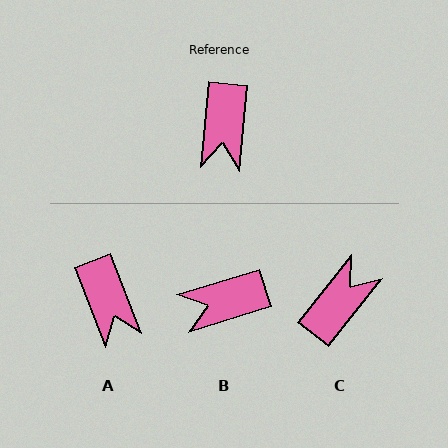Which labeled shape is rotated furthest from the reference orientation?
C, about 147 degrees away.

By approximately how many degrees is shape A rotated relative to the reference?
Approximately 26 degrees counter-clockwise.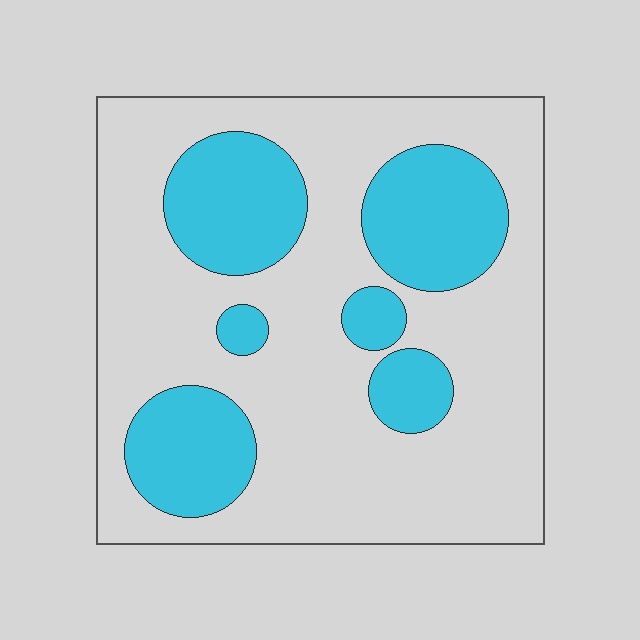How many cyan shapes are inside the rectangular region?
6.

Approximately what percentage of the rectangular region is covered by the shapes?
Approximately 30%.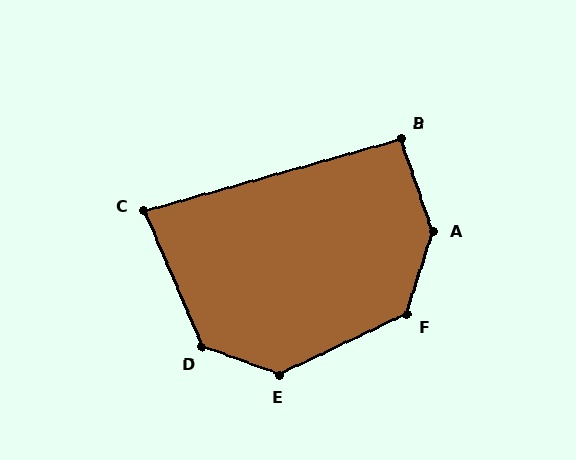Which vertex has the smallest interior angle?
C, at approximately 83 degrees.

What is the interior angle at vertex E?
Approximately 134 degrees (obtuse).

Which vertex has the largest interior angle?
A, at approximately 143 degrees.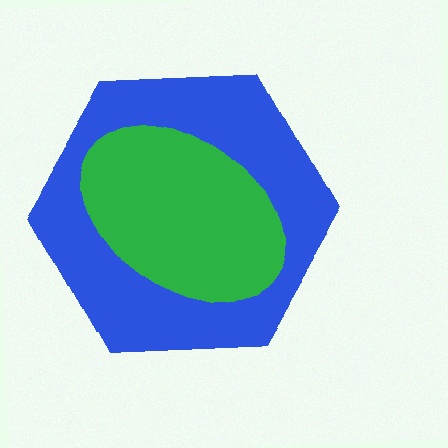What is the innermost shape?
The green ellipse.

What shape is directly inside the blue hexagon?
The green ellipse.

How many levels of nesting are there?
2.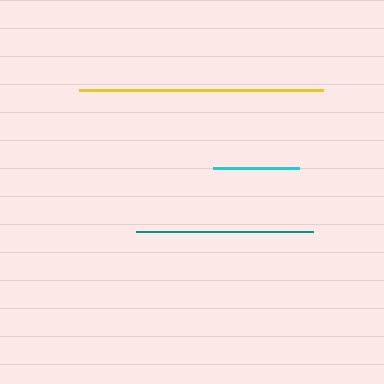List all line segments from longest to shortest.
From longest to shortest: yellow, teal, cyan.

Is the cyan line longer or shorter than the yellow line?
The yellow line is longer than the cyan line.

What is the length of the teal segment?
The teal segment is approximately 177 pixels long.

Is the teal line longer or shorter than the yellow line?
The yellow line is longer than the teal line.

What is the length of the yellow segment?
The yellow segment is approximately 244 pixels long.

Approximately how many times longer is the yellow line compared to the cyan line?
The yellow line is approximately 2.8 times the length of the cyan line.